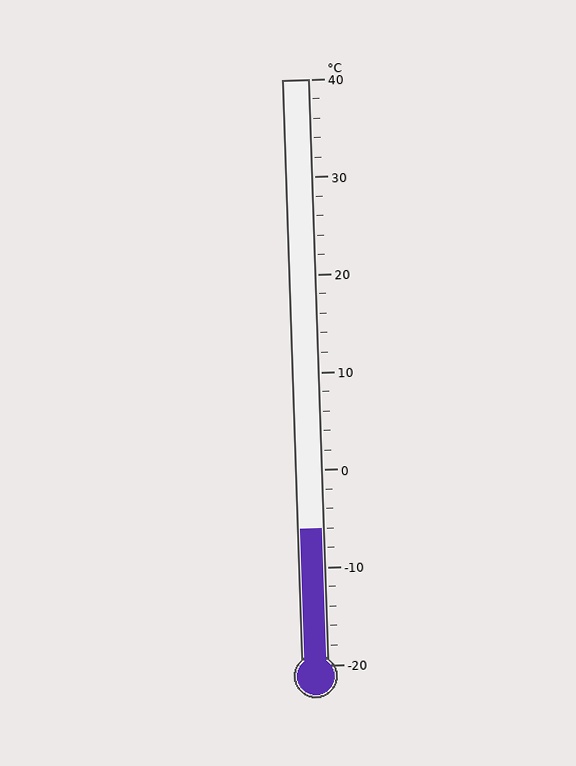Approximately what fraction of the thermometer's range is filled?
The thermometer is filled to approximately 25% of its range.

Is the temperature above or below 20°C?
The temperature is below 20°C.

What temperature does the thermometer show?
The thermometer shows approximately -6°C.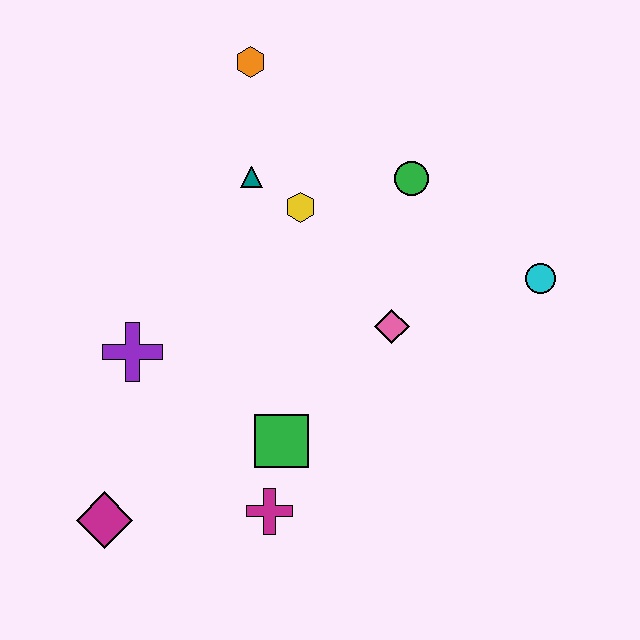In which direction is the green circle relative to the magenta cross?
The green circle is above the magenta cross.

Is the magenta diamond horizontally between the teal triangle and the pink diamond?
No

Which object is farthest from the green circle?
The magenta diamond is farthest from the green circle.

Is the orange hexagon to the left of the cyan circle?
Yes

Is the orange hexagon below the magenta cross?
No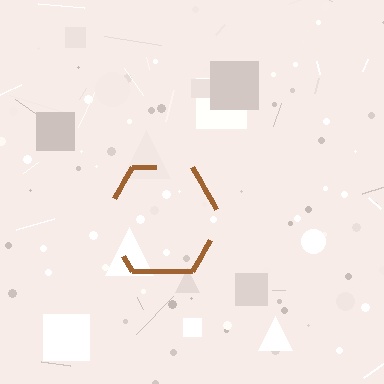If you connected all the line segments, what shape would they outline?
They would outline a hexagon.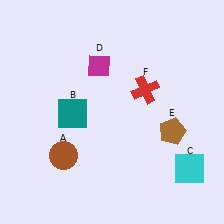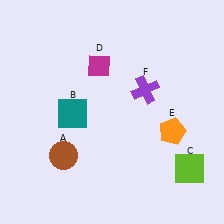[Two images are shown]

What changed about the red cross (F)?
In Image 1, F is red. In Image 2, it changed to purple.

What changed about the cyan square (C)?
In Image 1, C is cyan. In Image 2, it changed to lime.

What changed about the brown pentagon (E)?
In Image 1, E is brown. In Image 2, it changed to orange.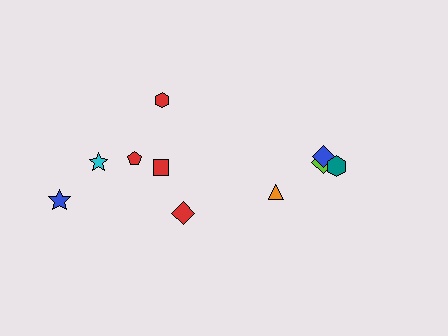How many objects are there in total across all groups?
There are 10 objects.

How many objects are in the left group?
There are 6 objects.